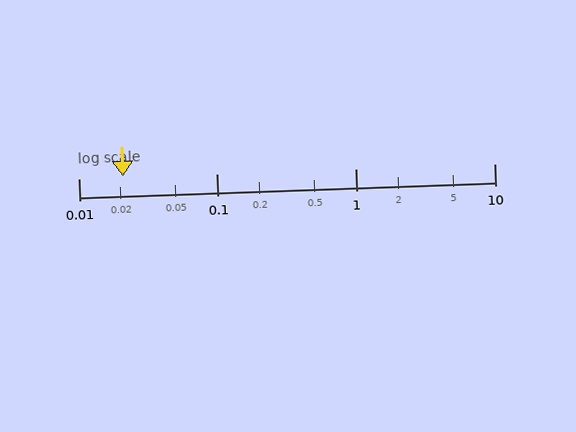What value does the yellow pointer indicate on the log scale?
The pointer indicates approximately 0.021.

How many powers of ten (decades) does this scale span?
The scale spans 3 decades, from 0.01 to 10.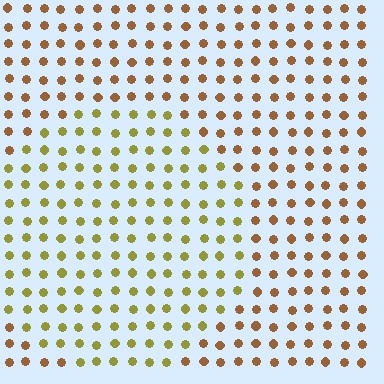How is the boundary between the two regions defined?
The boundary is defined purely by a slight shift in hue (about 36 degrees). Spacing, size, and orientation are identical on both sides.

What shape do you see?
I see a circle.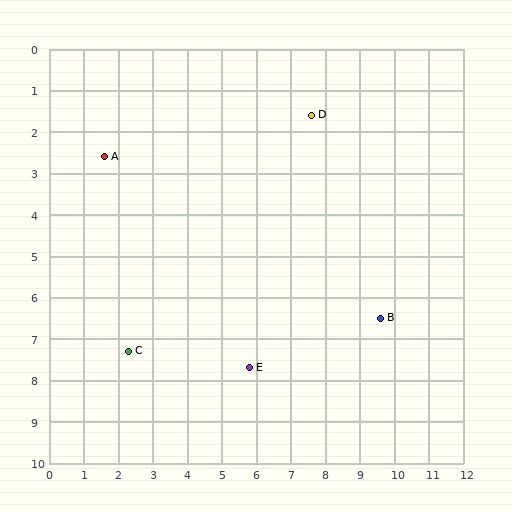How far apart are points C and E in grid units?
Points C and E are about 3.5 grid units apart.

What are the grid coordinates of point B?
Point B is at approximately (9.6, 6.5).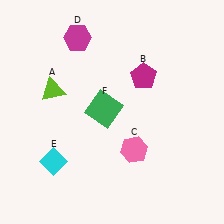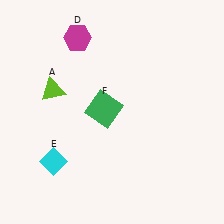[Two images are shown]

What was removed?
The magenta pentagon (B), the pink hexagon (C) were removed in Image 2.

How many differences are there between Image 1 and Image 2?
There are 2 differences between the two images.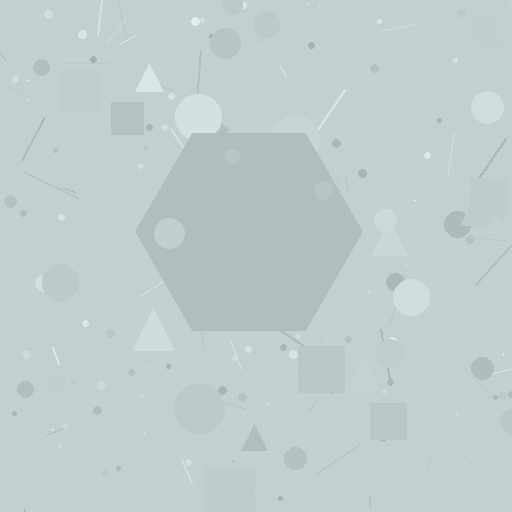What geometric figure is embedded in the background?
A hexagon is embedded in the background.